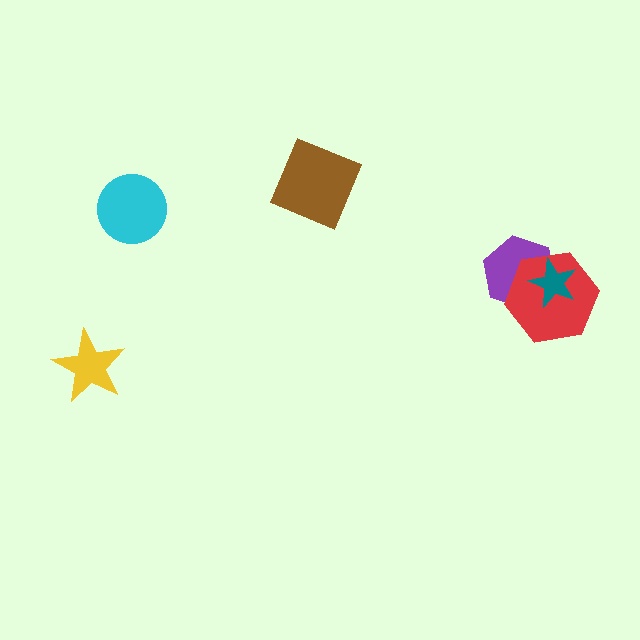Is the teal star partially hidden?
No, no other shape covers it.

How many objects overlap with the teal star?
2 objects overlap with the teal star.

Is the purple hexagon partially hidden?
Yes, it is partially covered by another shape.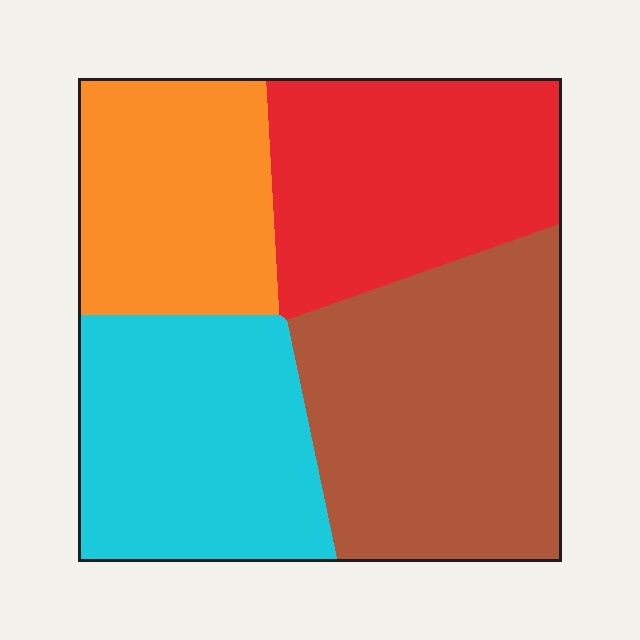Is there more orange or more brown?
Brown.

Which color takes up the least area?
Orange, at roughly 20%.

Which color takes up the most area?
Brown, at roughly 30%.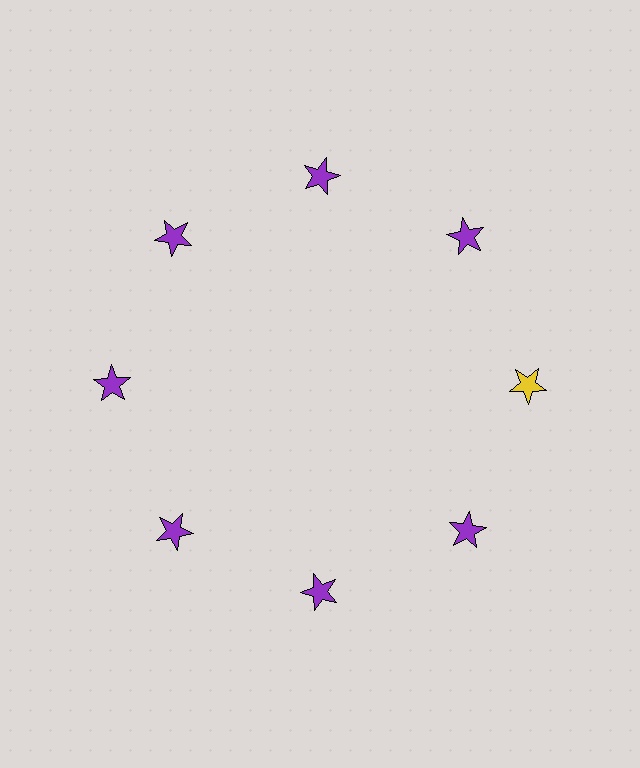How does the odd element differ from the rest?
It has a different color: yellow instead of purple.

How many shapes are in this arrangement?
There are 8 shapes arranged in a ring pattern.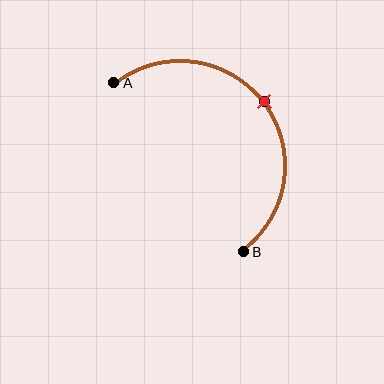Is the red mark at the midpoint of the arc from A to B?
Yes. The red mark lies on the arc at equal arc-length from both A and B — it is the arc midpoint.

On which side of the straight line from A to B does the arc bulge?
The arc bulges above and to the right of the straight line connecting A and B.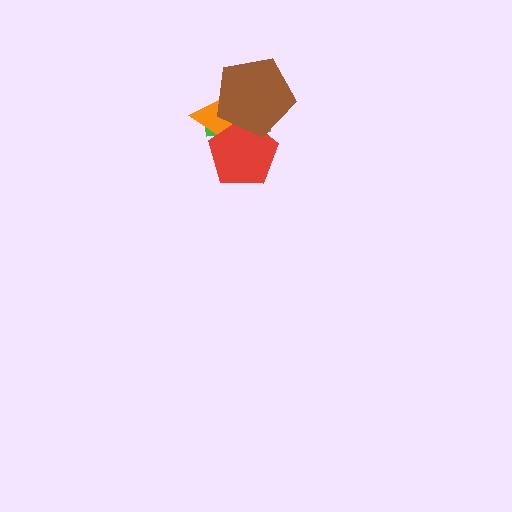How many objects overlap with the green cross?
3 objects overlap with the green cross.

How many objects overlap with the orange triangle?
3 objects overlap with the orange triangle.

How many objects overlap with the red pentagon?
3 objects overlap with the red pentagon.